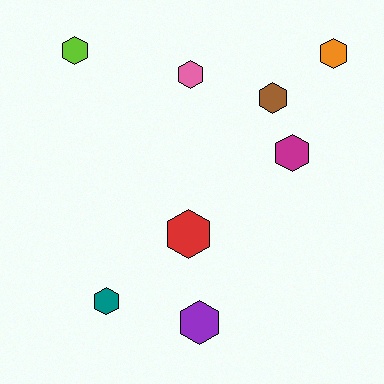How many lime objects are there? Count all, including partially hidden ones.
There is 1 lime object.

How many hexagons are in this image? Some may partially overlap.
There are 8 hexagons.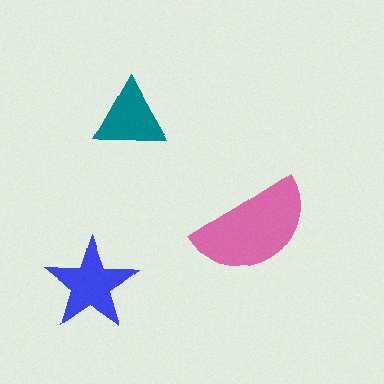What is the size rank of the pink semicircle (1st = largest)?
1st.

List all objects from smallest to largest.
The teal triangle, the blue star, the pink semicircle.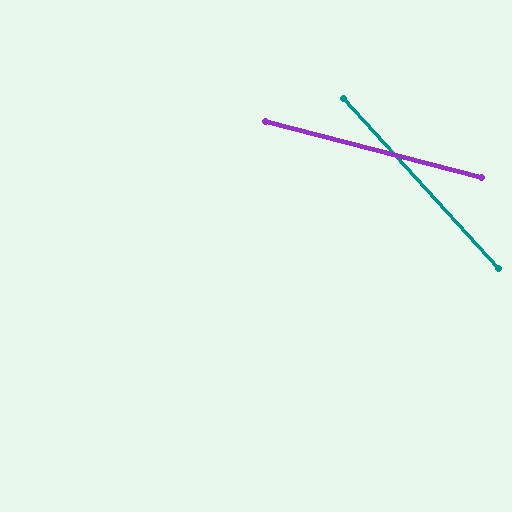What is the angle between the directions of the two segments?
Approximately 33 degrees.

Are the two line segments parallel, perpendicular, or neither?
Neither parallel nor perpendicular — they differ by about 33°.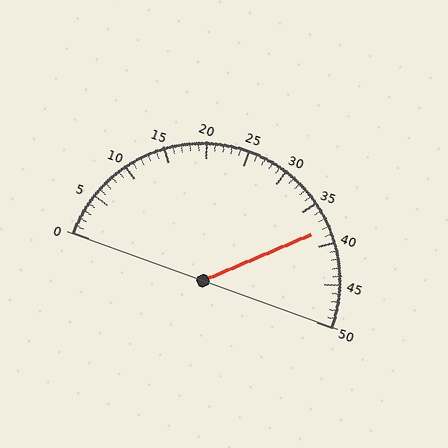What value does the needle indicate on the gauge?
The needle indicates approximately 38.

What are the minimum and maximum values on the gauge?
The gauge ranges from 0 to 50.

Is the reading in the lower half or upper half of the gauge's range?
The reading is in the upper half of the range (0 to 50).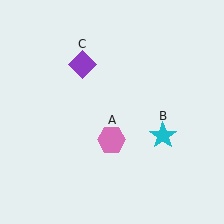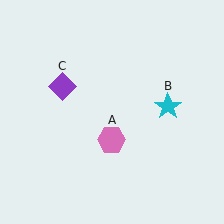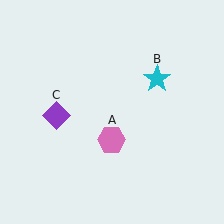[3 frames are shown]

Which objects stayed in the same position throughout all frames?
Pink hexagon (object A) remained stationary.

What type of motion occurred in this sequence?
The cyan star (object B), purple diamond (object C) rotated counterclockwise around the center of the scene.